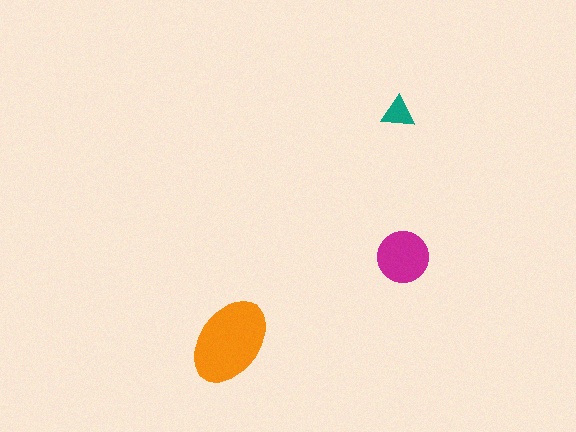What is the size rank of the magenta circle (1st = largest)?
2nd.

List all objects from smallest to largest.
The teal triangle, the magenta circle, the orange ellipse.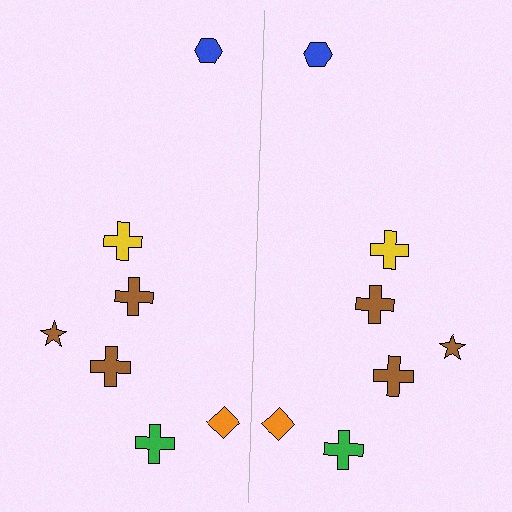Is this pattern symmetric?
Yes, this pattern has bilateral (reflection) symmetry.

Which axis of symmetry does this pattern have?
The pattern has a vertical axis of symmetry running through the center of the image.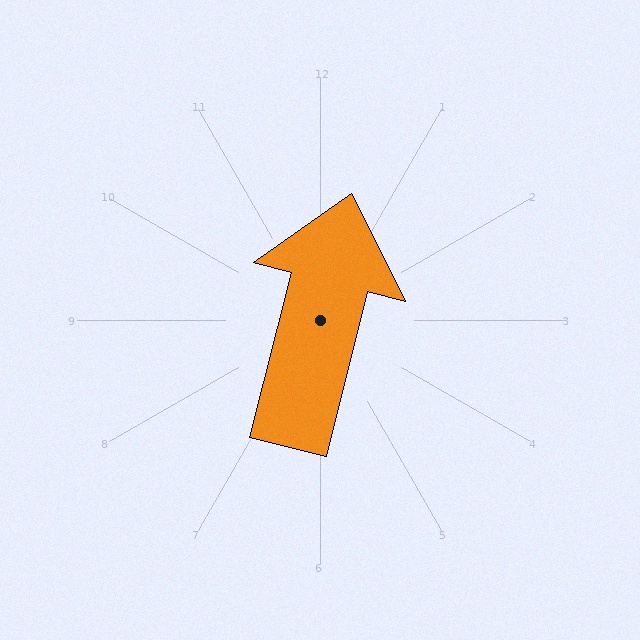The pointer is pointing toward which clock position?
Roughly 12 o'clock.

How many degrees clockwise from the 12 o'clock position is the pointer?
Approximately 14 degrees.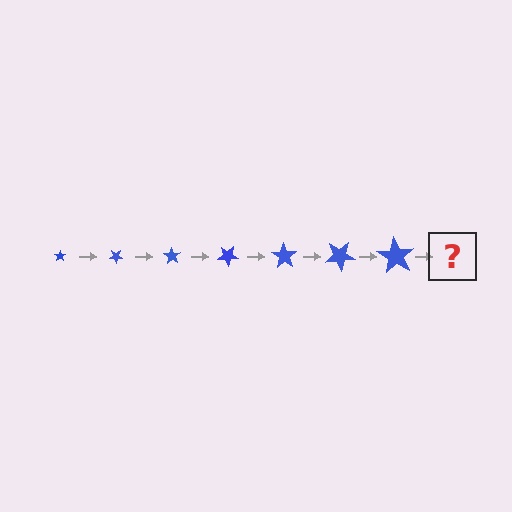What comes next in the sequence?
The next element should be a star, larger than the previous one and rotated 245 degrees from the start.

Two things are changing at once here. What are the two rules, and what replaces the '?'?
The two rules are that the star grows larger each step and it rotates 35 degrees each step. The '?' should be a star, larger than the previous one and rotated 245 degrees from the start.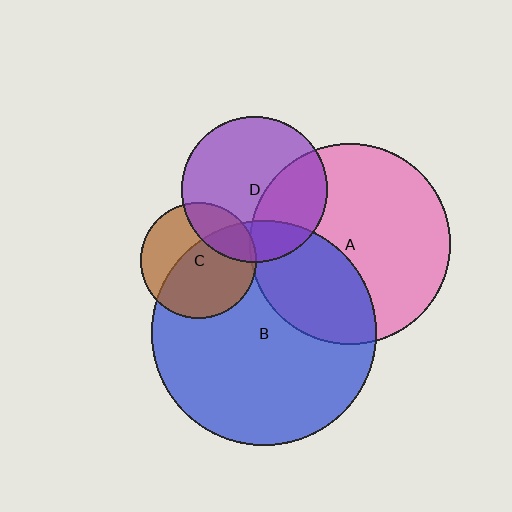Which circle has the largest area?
Circle B (blue).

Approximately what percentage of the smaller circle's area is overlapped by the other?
Approximately 5%.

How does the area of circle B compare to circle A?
Approximately 1.3 times.